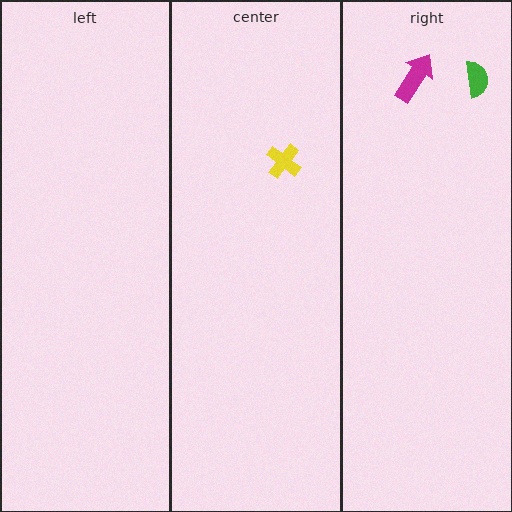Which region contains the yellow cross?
The center region.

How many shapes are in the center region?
1.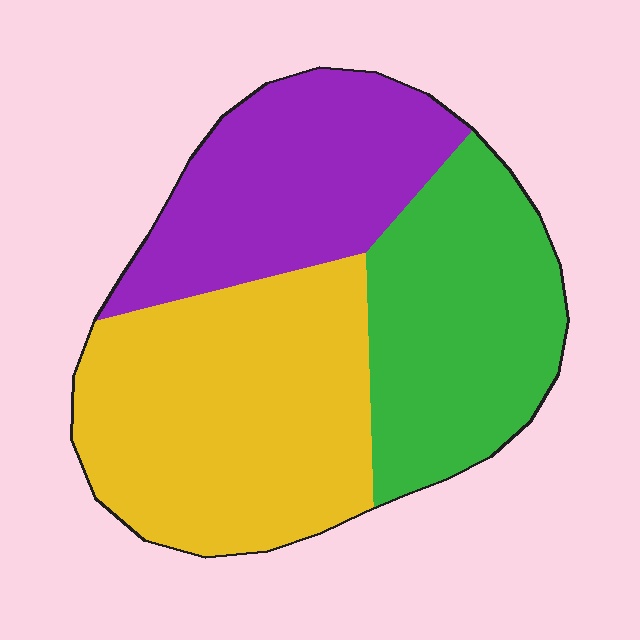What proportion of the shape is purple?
Purple covers about 30% of the shape.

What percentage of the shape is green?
Green covers roughly 30% of the shape.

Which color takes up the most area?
Yellow, at roughly 40%.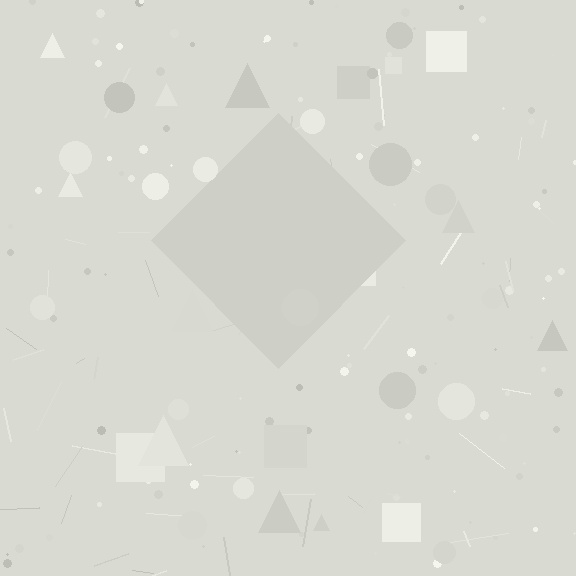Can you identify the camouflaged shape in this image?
The camouflaged shape is a diamond.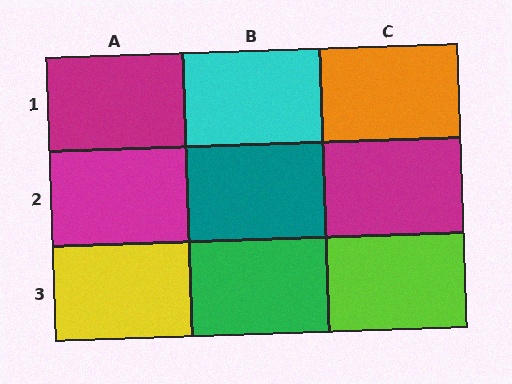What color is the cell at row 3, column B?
Green.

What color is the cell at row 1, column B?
Cyan.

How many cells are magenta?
3 cells are magenta.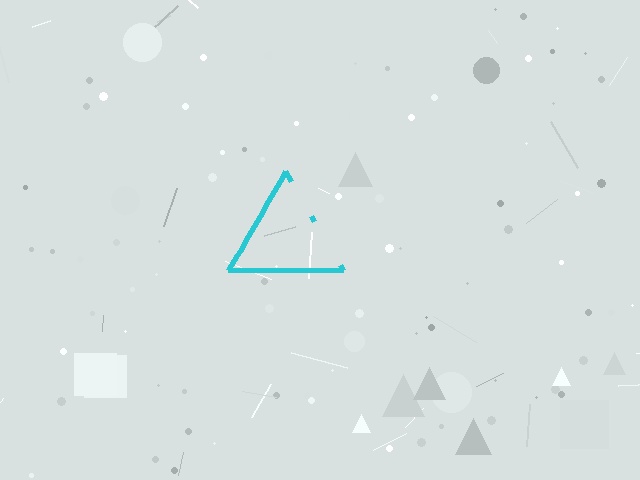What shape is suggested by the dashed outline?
The dashed outline suggests a triangle.